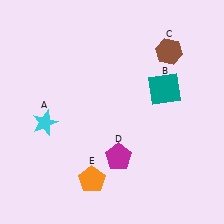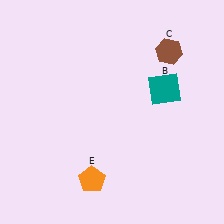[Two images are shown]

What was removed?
The magenta pentagon (D), the cyan star (A) were removed in Image 2.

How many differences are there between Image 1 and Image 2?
There are 2 differences between the two images.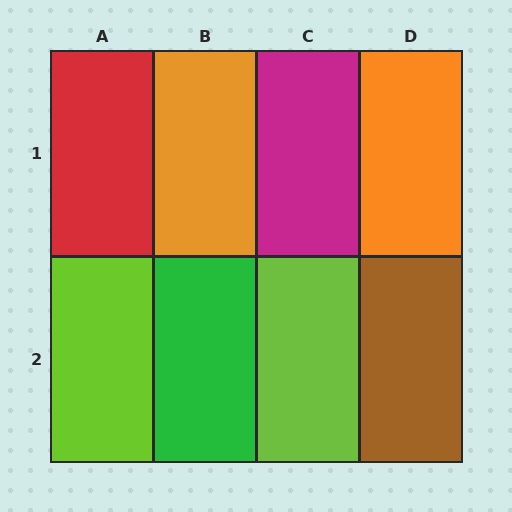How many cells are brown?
1 cell is brown.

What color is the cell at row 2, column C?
Lime.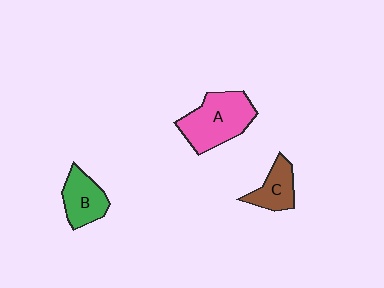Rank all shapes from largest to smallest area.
From largest to smallest: A (pink), B (green), C (brown).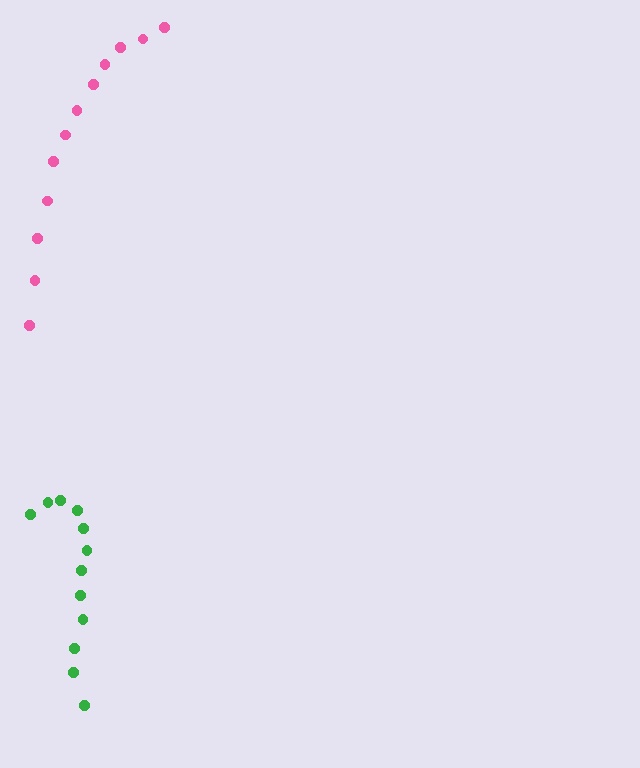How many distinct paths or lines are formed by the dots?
There are 2 distinct paths.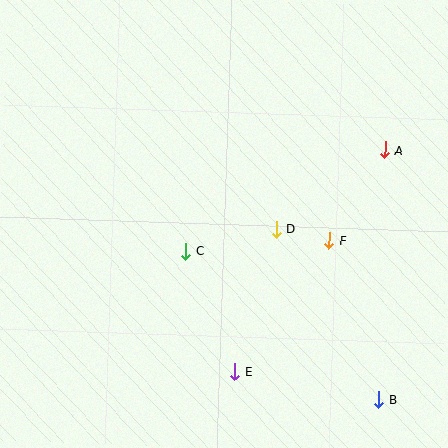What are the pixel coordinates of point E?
Point E is at (235, 372).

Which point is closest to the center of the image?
Point C at (186, 251) is closest to the center.